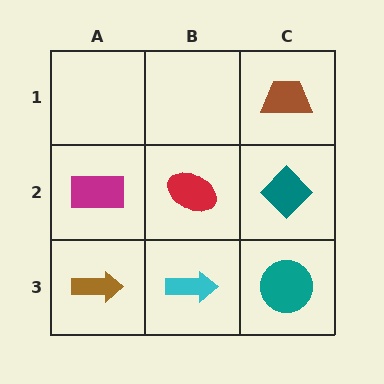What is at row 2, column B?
A red ellipse.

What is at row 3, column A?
A brown arrow.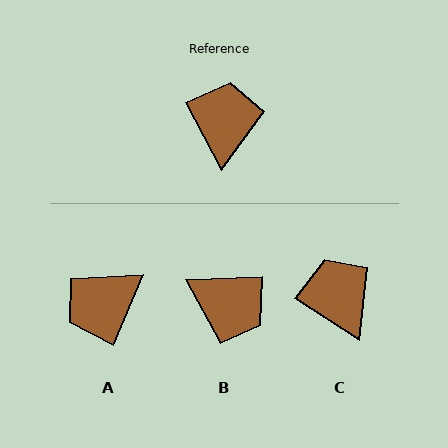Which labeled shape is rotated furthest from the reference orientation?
A, about 129 degrees away.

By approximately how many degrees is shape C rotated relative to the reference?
Approximately 29 degrees counter-clockwise.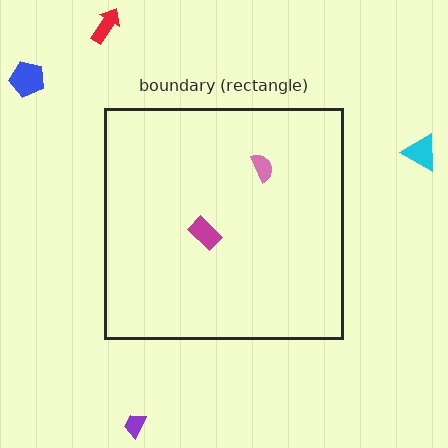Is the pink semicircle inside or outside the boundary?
Inside.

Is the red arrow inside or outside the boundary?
Outside.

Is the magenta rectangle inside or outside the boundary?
Inside.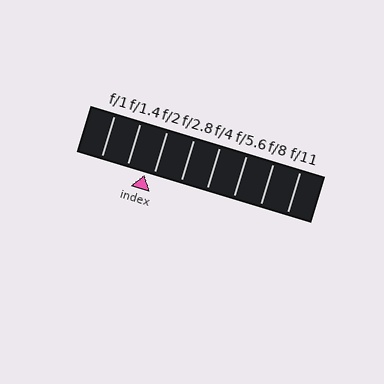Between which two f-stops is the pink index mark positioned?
The index mark is between f/1.4 and f/2.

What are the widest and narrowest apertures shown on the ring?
The widest aperture shown is f/1 and the narrowest is f/11.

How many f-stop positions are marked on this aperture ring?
There are 8 f-stop positions marked.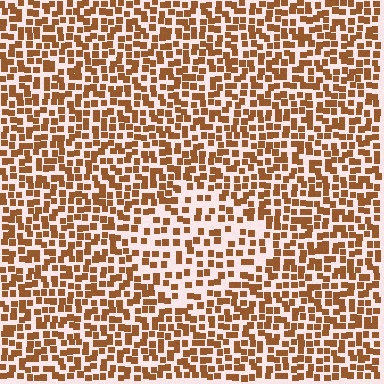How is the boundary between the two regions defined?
The boundary is defined by a change in element density (approximately 1.7x ratio). All elements are the same color, size, and shape.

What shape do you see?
I see a diamond.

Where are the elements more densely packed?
The elements are more densely packed outside the diamond boundary.